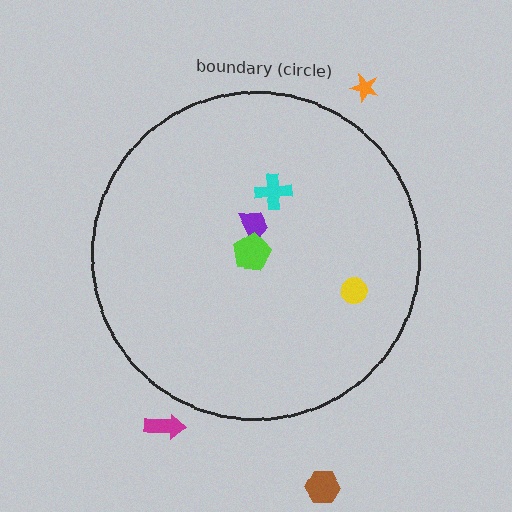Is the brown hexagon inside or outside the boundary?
Outside.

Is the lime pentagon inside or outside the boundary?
Inside.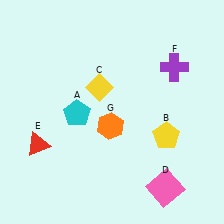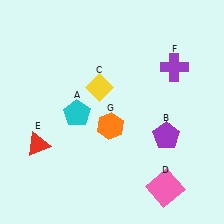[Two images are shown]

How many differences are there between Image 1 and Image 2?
There is 1 difference between the two images.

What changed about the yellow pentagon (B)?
In Image 1, B is yellow. In Image 2, it changed to purple.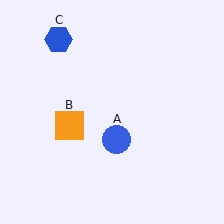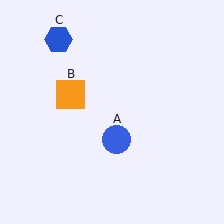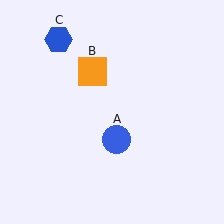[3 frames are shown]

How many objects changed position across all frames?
1 object changed position: orange square (object B).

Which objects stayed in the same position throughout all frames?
Blue circle (object A) and blue hexagon (object C) remained stationary.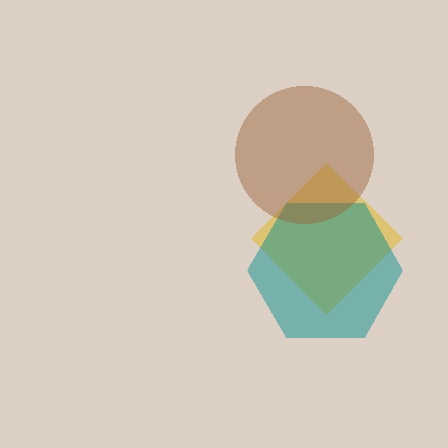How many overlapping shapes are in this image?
There are 3 overlapping shapes in the image.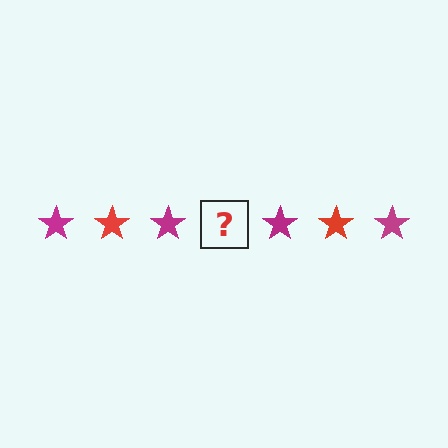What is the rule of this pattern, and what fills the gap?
The rule is that the pattern cycles through magenta, red stars. The gap should be filled with a red star.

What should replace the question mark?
The question mark should be replaced with a red star.